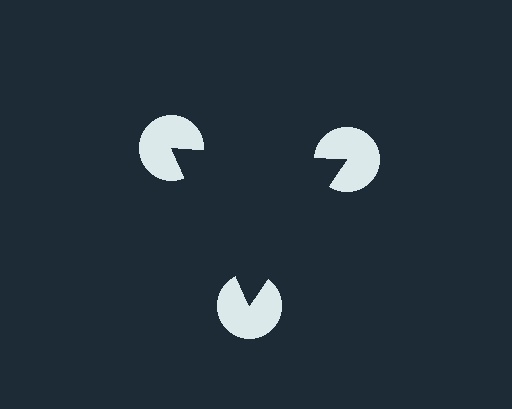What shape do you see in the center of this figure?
An illusory triangle — its edges are inferred from the aligned wedge cuts in the pac-man discs, not physically drawn.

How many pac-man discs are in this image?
There are 3 — one at each vertex of the illusory triangle.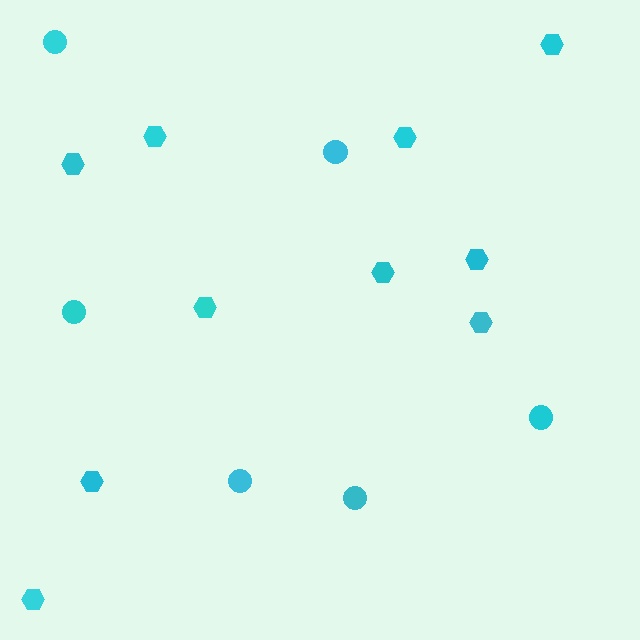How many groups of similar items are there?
There are 2 groups: one group of hexagons (10) and one group of circles (6).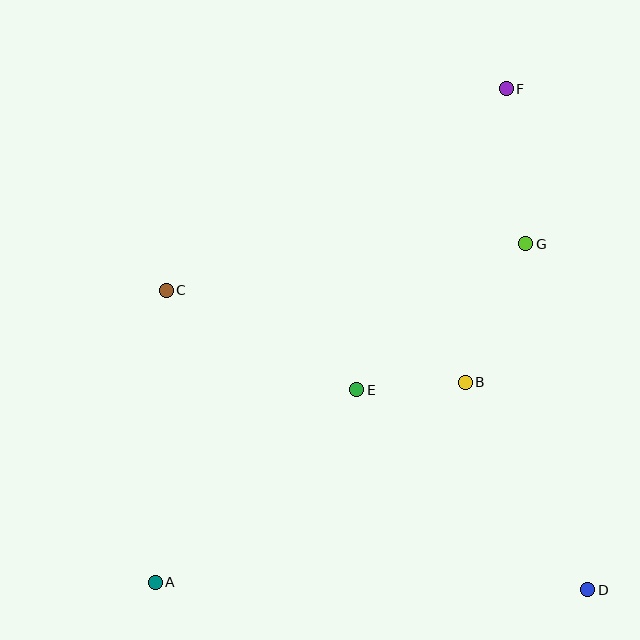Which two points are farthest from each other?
Points A and F are farthest from each other.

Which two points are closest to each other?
Points B and E are closest to each other.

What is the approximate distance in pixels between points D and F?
The distance between D and F is approximately 508 pixels.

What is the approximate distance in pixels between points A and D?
The distance between A and D is approximately 433 pixels.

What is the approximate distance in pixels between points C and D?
The distance between C and D is approximately 517 pixels.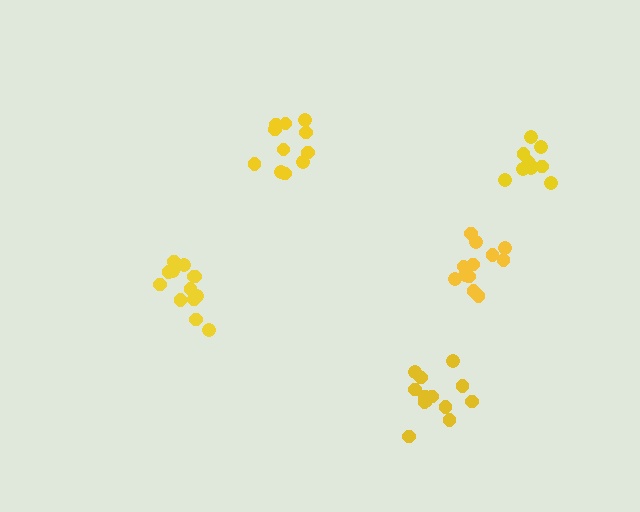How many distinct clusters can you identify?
There are 5 distinct clusters.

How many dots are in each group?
Group 1: 13 dots, Group 2: 10 dots, Group 3: 13 dots, Group 4: 12 dots, Group 5: 11 dots (59 total).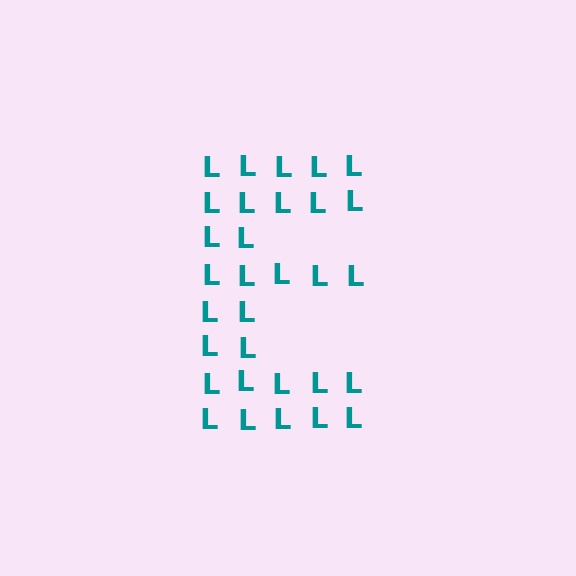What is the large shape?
The large shape is the letter E.